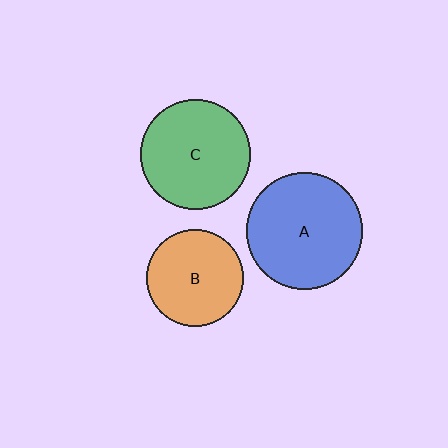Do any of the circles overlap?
No, none of the circles overlap.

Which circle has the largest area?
Circle A (blue).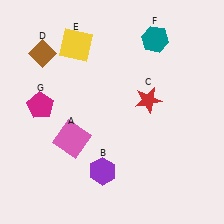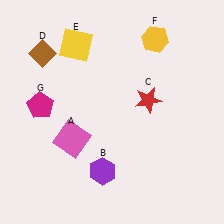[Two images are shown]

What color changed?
The hexagon (F) changed from teal in Image 1 to yellow in Image 2.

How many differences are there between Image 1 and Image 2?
There is 1 difference between the two images.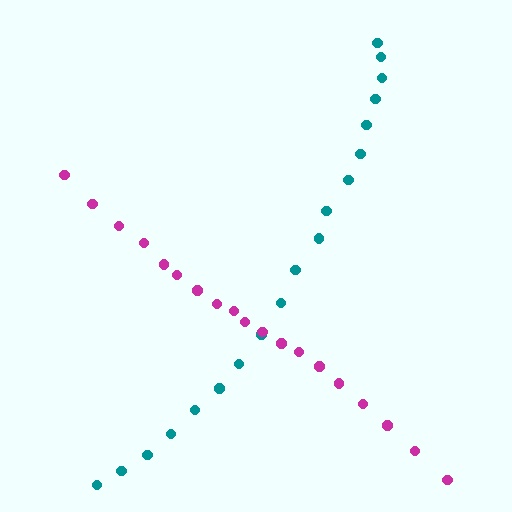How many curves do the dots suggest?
There are 2 distinct paths.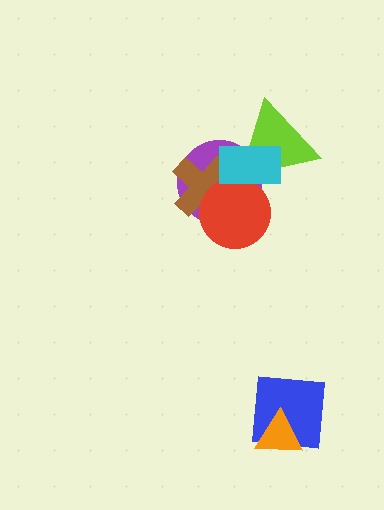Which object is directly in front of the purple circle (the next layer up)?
The brown cross is directly in front of the purple circle.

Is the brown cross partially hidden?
Yes, it is partially covered by another shape.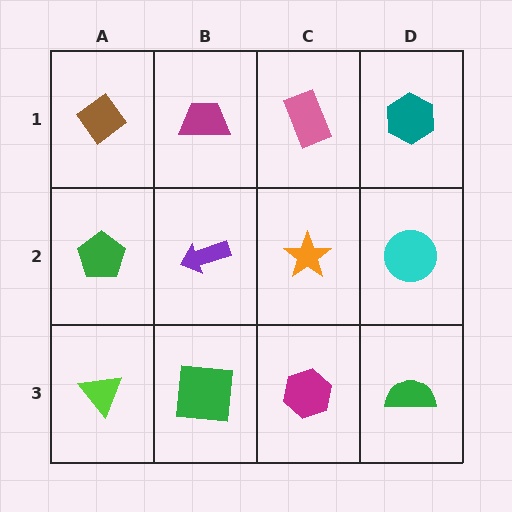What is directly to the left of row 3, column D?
A magenta hexagon.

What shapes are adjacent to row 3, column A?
A green pentagon (row 2, column A), a green square (row 3, column B).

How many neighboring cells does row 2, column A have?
3.